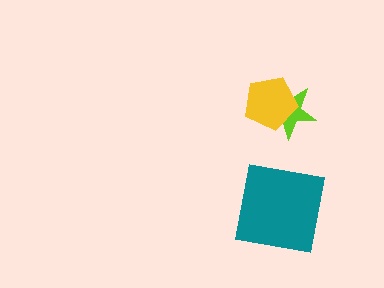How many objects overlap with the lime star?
1 object overlaps with the lime star.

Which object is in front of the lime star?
The yellow pentagon is in front of the lime star.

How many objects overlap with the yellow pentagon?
1 object overlaps with the yellow pentagon.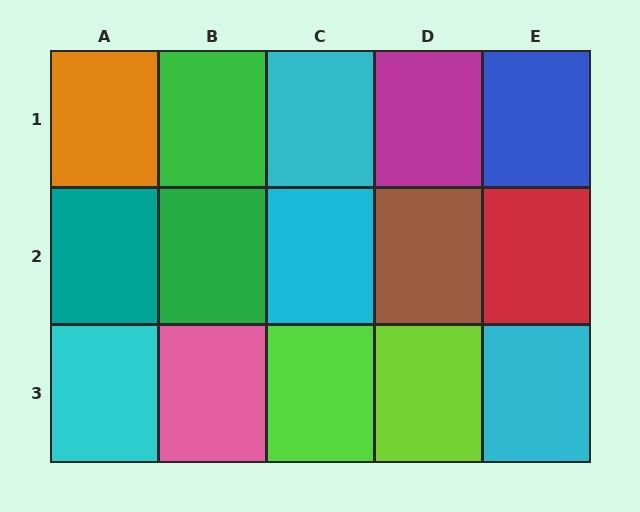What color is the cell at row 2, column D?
Brown.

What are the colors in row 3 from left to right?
Cyan, pink, lime, lime, cyan.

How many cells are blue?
1 cell is blue.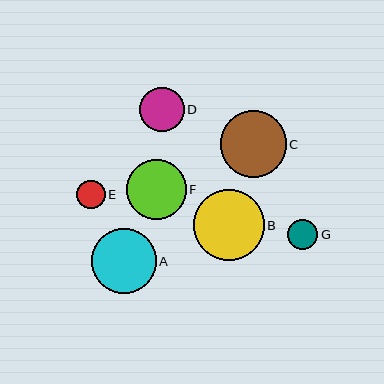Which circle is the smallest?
Circle E is the smallest with a size of approximately 29 pixels.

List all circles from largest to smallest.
From largest to smallest: B, C, A, F, D, G, E.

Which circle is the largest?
Circle B is the largest with a size of approximately 71 pixels.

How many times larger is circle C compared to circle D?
Circle C is approximately 1.5 times the size of circle D.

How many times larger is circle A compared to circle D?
Circle A is approximately 1.5 times the size of circle D.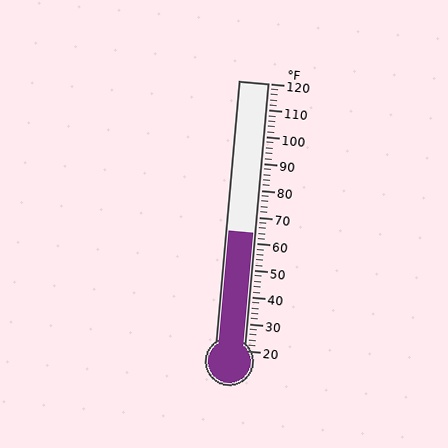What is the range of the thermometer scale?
The thermometer scale ranges from 20°F to 120°F.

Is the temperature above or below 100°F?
The temperature is below 100°F.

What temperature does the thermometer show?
The thermometer shows approximately 64°F.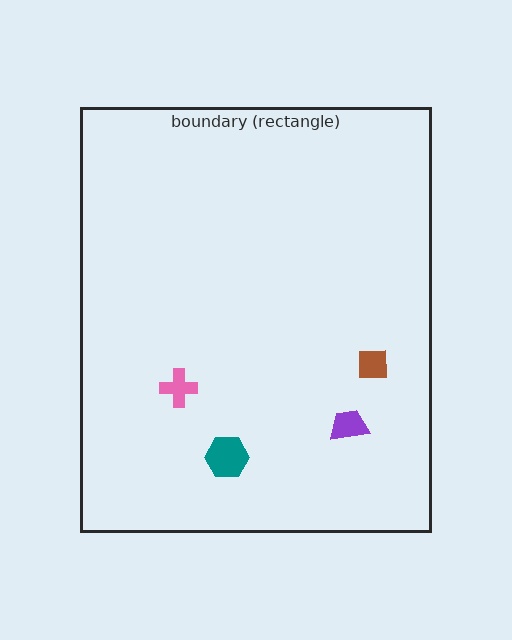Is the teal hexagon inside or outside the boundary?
Inside.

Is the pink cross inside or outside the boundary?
Inside.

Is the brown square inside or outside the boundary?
Inside.